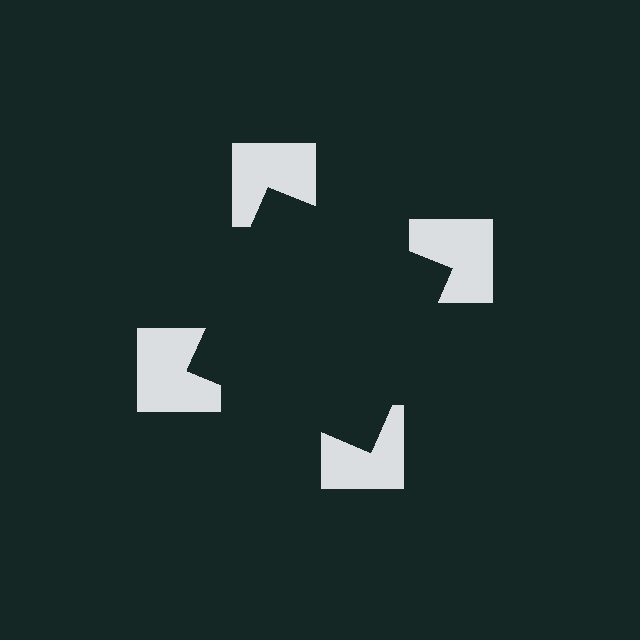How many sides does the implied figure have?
4 sides.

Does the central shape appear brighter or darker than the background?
It typically appears slightly darker than the background, even though no actual brightness change is drawn.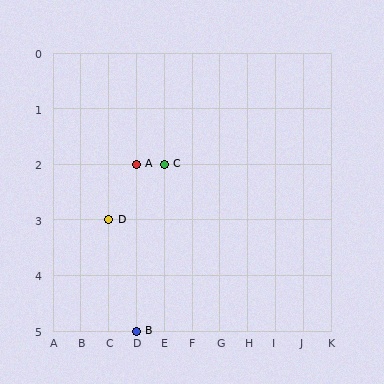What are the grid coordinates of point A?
Point A is at grid coordinates (D, 2).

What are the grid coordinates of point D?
Point D is at grid coordinates (C, 3).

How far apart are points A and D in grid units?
Points A and D are 1 column and 1 row apart (about 1.4 grid units diagonally).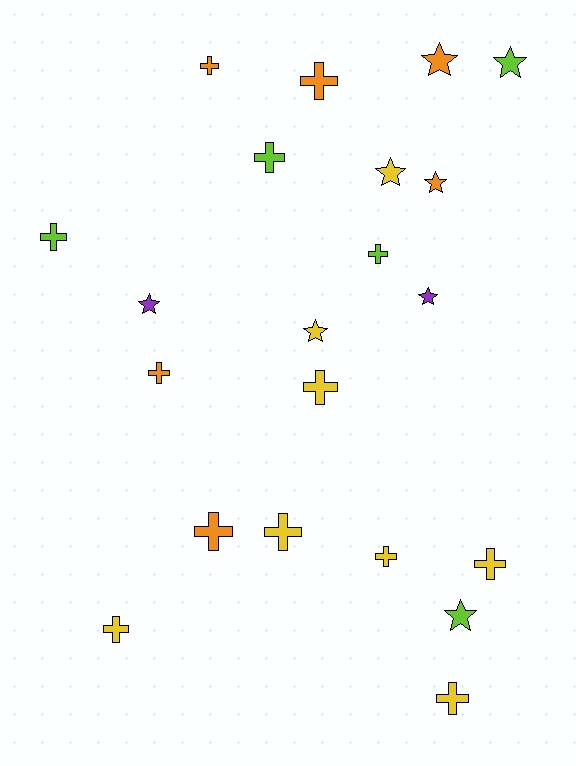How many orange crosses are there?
There are 4 orange crosses.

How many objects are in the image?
There are 21 objects.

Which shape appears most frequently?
Cross, with 13 objects.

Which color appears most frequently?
Yellow, with 8 objects.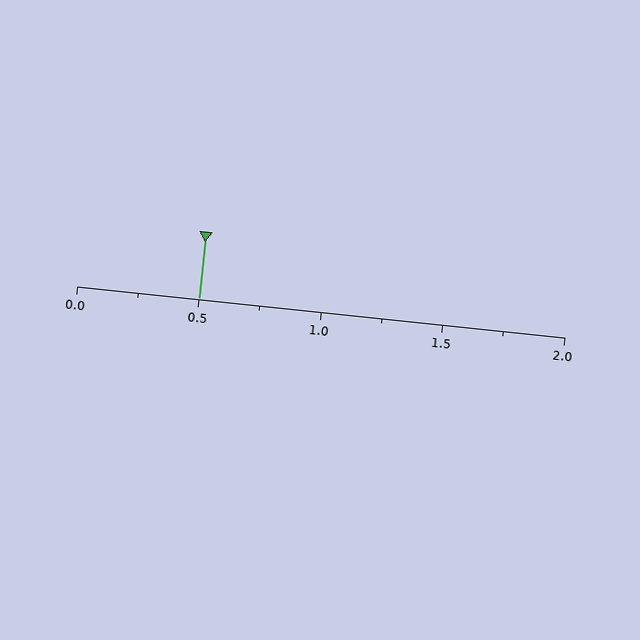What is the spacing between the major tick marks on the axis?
The major ticks are spaced 0.5 apart.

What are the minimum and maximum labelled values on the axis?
The axis runs from 0.0 to 2.0.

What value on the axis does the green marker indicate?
The marker indicates approximately 0.5.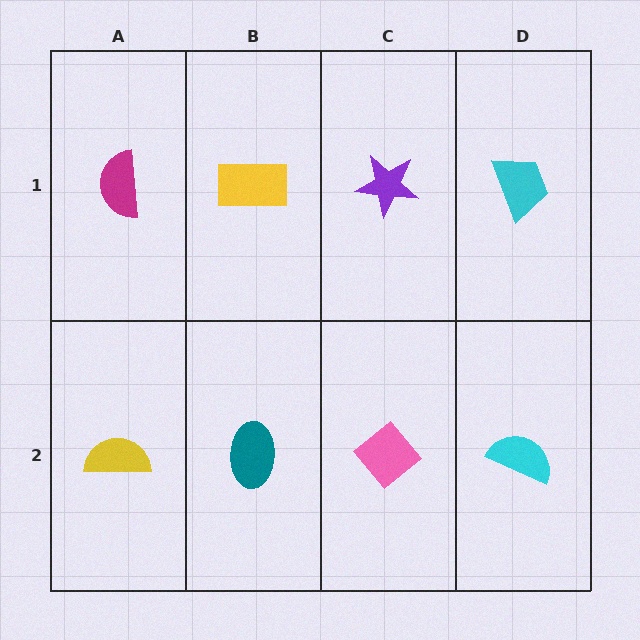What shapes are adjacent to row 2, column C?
A purple star (row 1, column C), a teal ellipse (row 2, column B), a cyan semicircle (row 2, column D).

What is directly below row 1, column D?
A cyan semicircle.